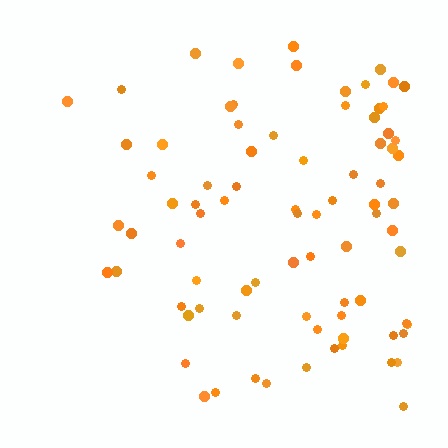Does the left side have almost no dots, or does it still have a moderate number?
Still a moderate number, just noticeably fewer than the right.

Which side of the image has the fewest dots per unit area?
The left.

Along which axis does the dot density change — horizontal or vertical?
Horizontal.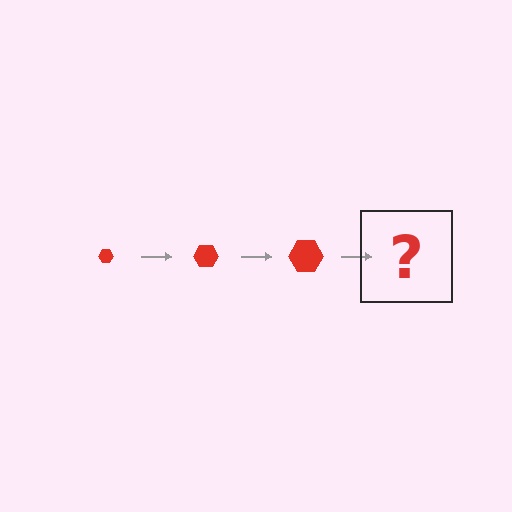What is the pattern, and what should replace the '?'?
The pattern is that the hexagon gets progressively larger each step. The '?' should be a red hexagon, larger than the previous one.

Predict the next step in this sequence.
The next step is a red hexagon, larger than the previous one.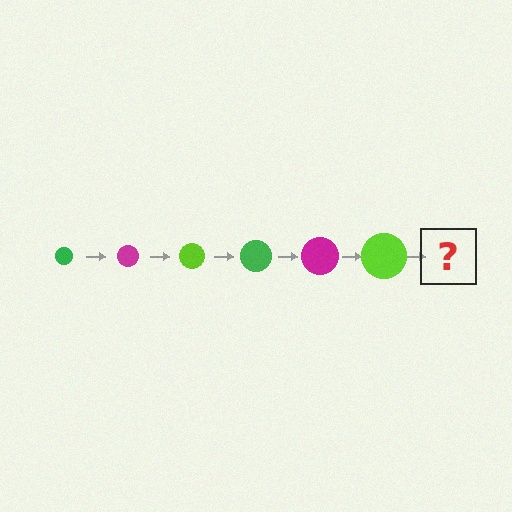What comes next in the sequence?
The next element should be a green circle, larger than the previous one.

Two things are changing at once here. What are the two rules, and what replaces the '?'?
The two rules are that the circle grows larger each step and the color cycles through green, magenta, and lime. The '?' should be a green circle, larger than the previous one.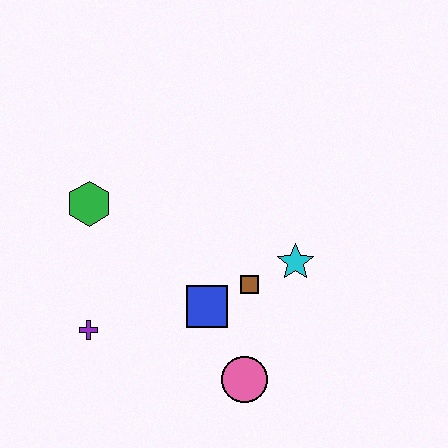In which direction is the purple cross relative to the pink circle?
The purple cross is to the left of the pink circle.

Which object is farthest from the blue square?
The green hexagon is farthest from the blue square.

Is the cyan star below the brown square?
No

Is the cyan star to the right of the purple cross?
Yes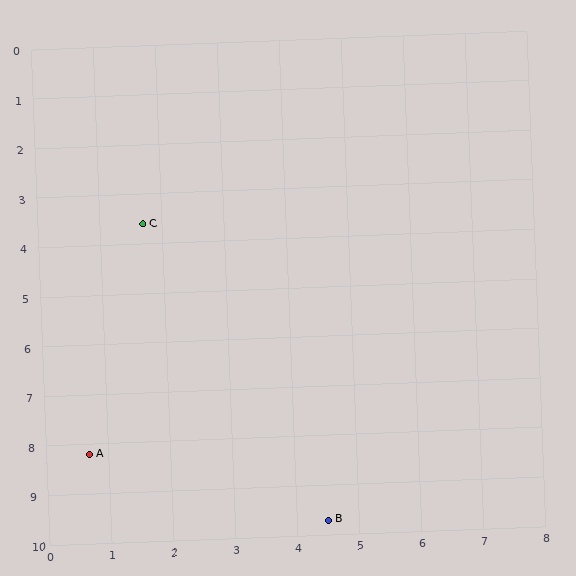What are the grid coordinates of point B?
Point B is at approximately (4.5, 9.7).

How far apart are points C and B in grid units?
Points C and B are about 6.7 grid units apart.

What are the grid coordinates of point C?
Point C is at approximately (1.7, 3.6).